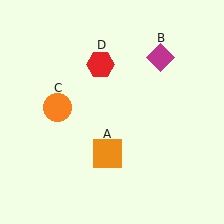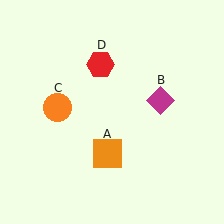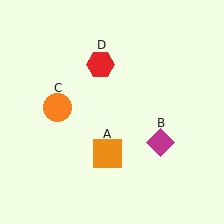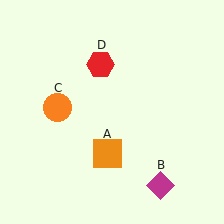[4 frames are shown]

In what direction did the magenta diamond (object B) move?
The magenta diamond (object B) moved down.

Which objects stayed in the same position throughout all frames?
Orange square (object A) and orange circle (object C) and red hexagon (object D) remained stationary.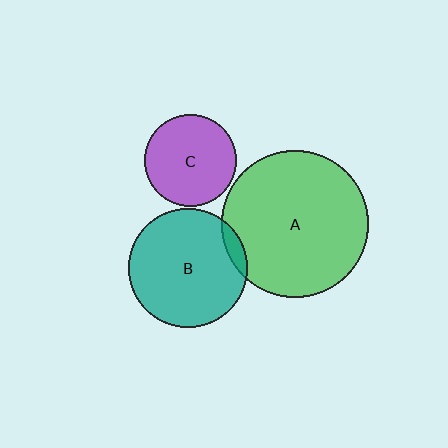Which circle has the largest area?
Circle A (green).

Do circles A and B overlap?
Yes.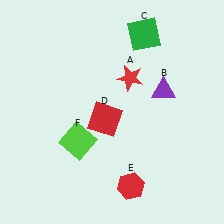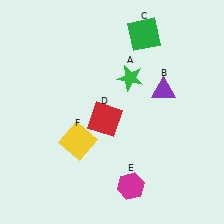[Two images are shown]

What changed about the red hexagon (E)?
In Image 1, E is red. In Image 2, it changed to magenta.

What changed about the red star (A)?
In Image 1, A is red. In Image 2, it changed to green.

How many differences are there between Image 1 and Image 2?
There are 3 differences between the two images.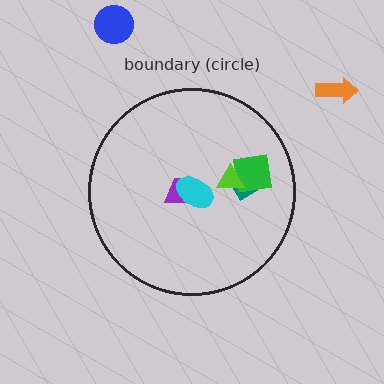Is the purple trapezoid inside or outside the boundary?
Inside.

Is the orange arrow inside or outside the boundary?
Outside.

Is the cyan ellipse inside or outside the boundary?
Inside.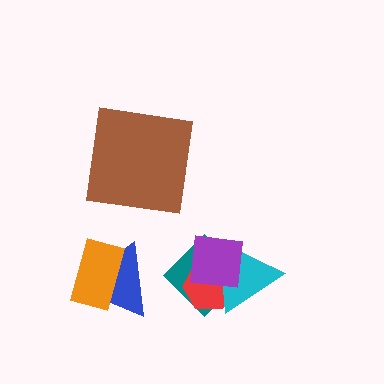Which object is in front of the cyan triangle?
The purple square is in front of the cyan triangle.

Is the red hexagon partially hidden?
Yes, it is partially covered by another shape.